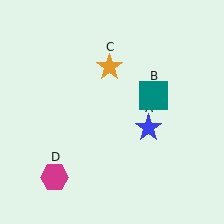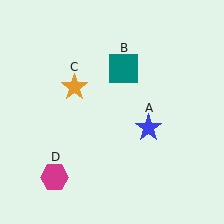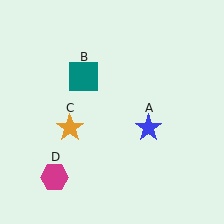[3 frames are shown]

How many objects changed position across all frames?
2 objects changed position: teal square (object B), orange star (object C).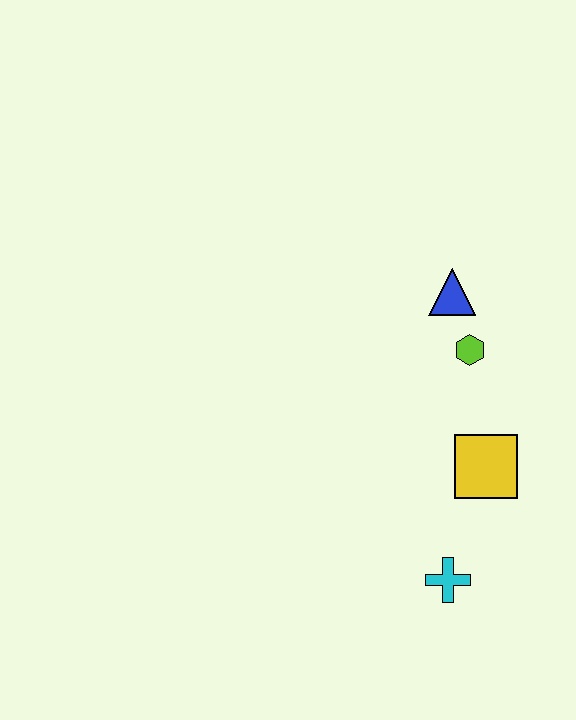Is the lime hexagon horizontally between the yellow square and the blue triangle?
Yes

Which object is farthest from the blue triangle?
The cyan cross is farthest from the blue triangle.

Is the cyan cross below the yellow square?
Yes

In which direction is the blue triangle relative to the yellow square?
The blue triangle is above the yellow square.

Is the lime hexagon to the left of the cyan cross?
No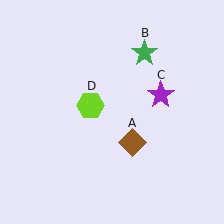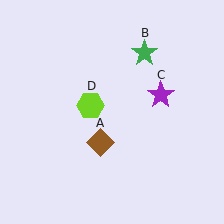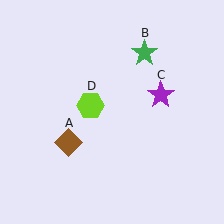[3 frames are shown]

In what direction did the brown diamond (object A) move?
The brown diamond (object A) moved left.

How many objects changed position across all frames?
1 object changed position: brown diamond (object A).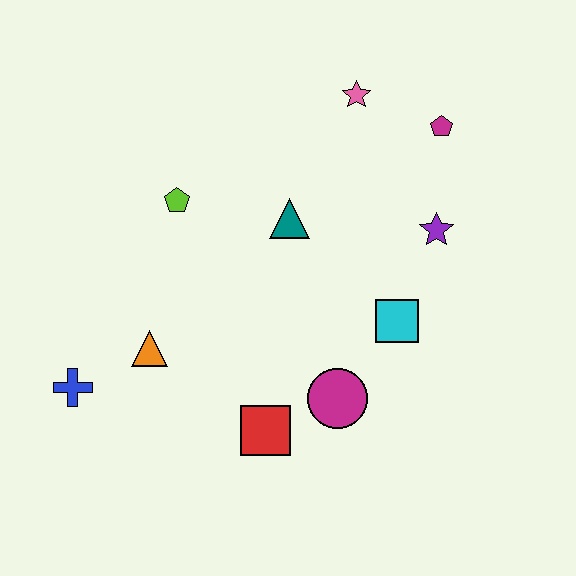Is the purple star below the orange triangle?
No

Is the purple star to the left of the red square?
No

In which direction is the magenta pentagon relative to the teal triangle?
The magenta pentagon is to the right of the teal triangle.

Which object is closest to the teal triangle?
The lime pentagon is closest to the teal triangle.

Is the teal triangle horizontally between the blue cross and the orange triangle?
No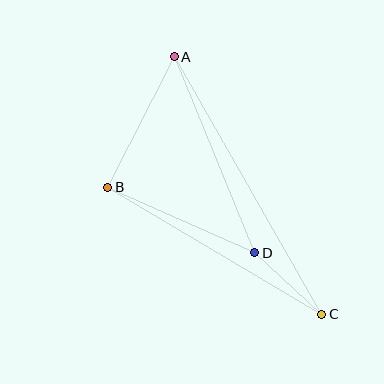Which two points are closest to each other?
Points C and D are closest to each other.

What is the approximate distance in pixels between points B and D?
The distance between B and D is approximately 161 pixels.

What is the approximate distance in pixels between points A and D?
The distance between A and D is approximately 212 pixels.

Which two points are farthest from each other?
Points A and C are farthest from each other.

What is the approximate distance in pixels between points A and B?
The distance between A and B is approximately 146 pixels.